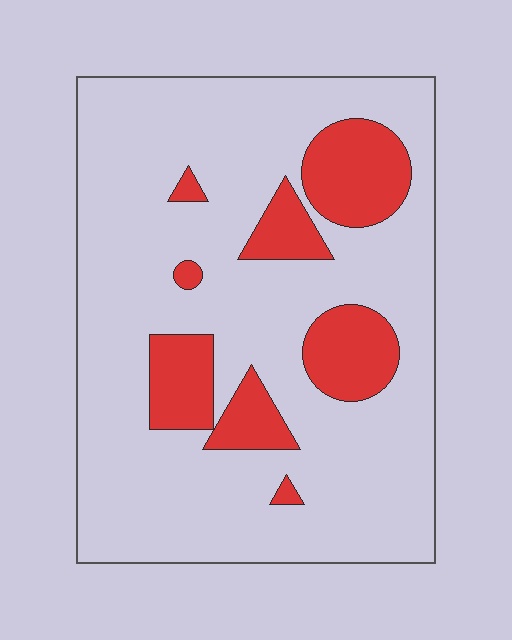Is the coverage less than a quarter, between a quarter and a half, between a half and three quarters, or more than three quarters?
Less than a quarter.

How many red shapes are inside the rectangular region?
8.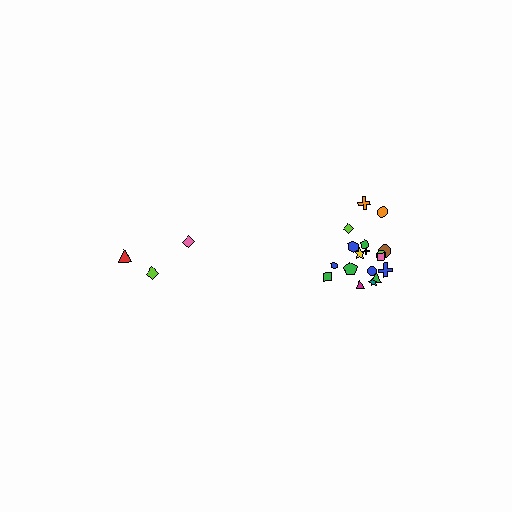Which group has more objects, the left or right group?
The right group.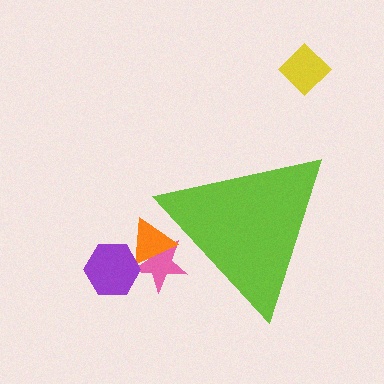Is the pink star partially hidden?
Yes, the pink star is partially hidden behind the lime triangle.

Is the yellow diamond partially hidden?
No, the yellow diamond is fully visible.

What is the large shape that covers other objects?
A lime triangle.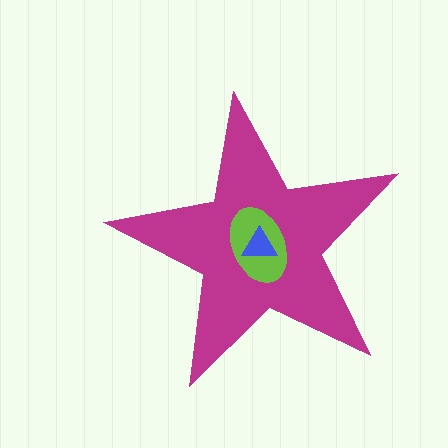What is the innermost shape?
The blue triangle.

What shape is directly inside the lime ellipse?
The blue triangle.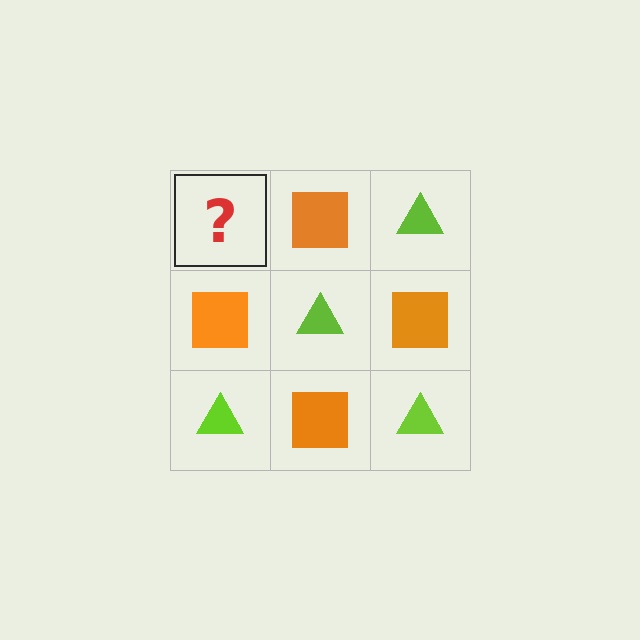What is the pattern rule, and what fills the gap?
The rule is that it alternates lime triangle and orange square in a checkerboard pattern. The gap should be filled with a lime triangle.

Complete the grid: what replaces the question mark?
The question mark should be replaced with a lime triangle.